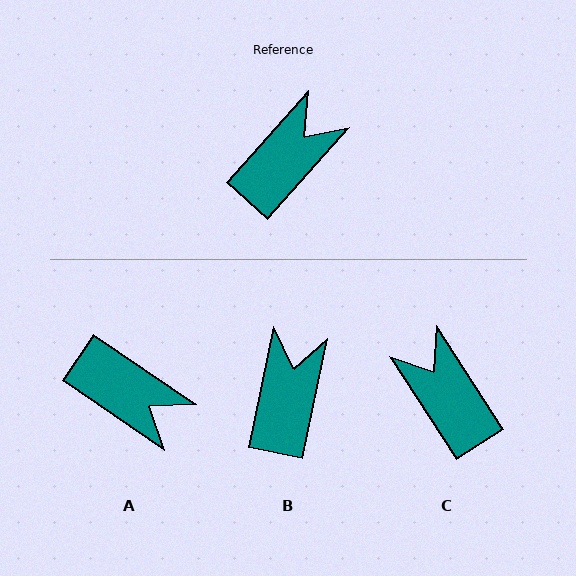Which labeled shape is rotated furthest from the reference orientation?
A, about 82 degrees away.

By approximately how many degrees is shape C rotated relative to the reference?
Approximately 75 degrees counter-clockwise.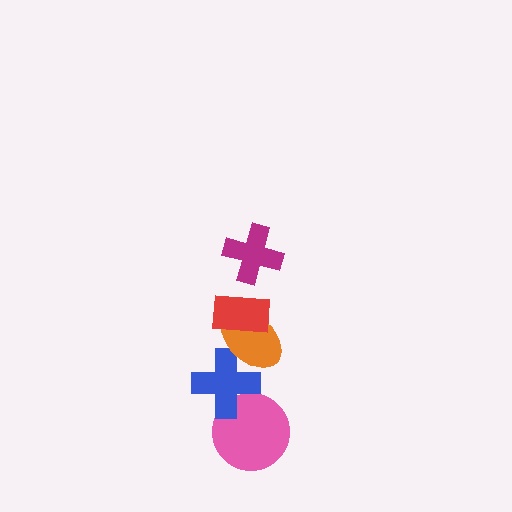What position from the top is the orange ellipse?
The orange ellipse is 3rd from the top.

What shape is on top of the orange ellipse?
The red rectangle is on top of the orange ellipse.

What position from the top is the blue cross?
The blue cross is 4th from the top.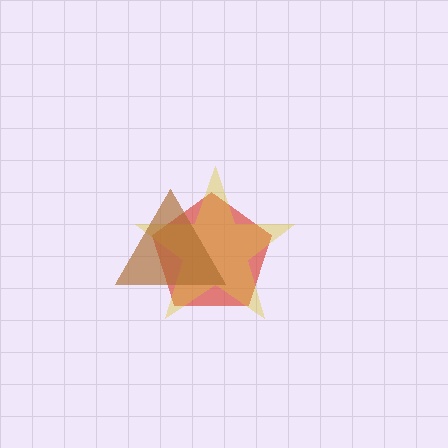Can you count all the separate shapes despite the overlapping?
Yes, there are 3 separate shapes.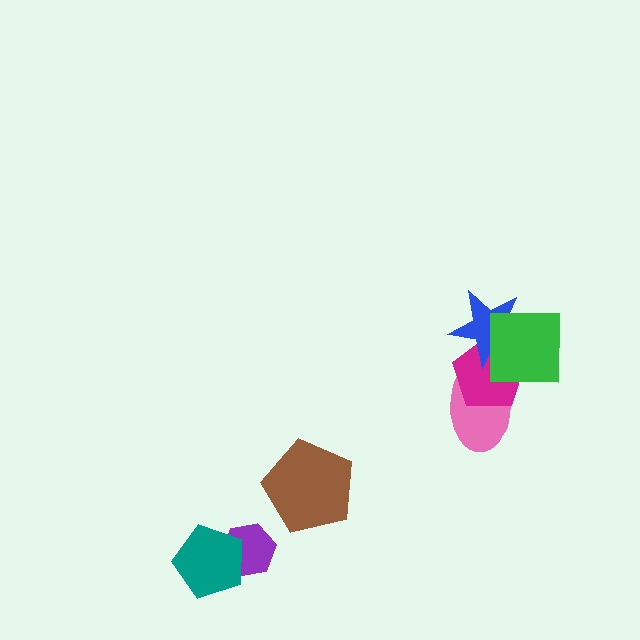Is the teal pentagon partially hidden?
No, no other shape covers it.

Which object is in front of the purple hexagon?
The teal pentagon is in front of the purple hexagon.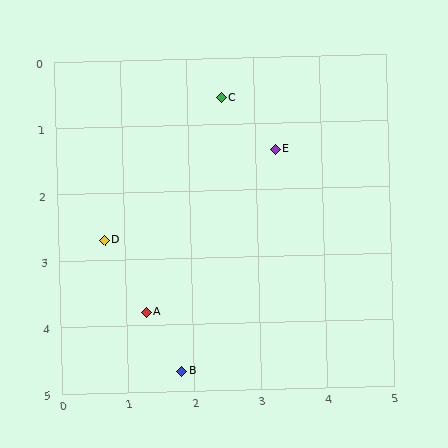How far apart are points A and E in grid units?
Points A and E are about 3.1 grid units apart.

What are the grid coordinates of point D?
Point D is at approximately (0.7, 2.7).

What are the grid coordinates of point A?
Point A is at approximately (1.3, 3.8).